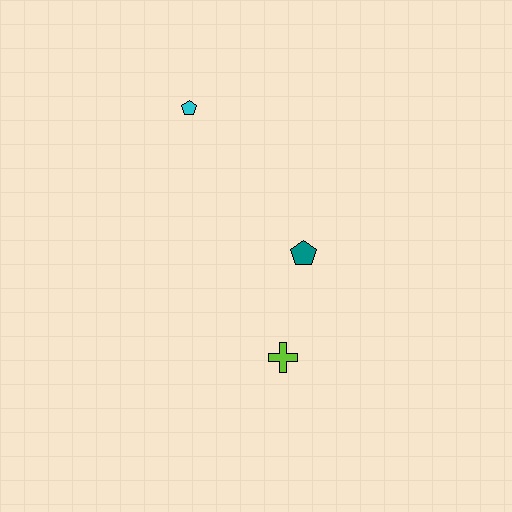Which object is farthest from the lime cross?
The cyan pentagon is farthest from the lime cross.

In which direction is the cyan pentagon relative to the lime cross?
The cyan pentagon is above the lime cross.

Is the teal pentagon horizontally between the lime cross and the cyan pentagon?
No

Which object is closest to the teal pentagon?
The lime cross is closest to the teal pentagon.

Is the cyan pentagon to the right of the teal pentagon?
No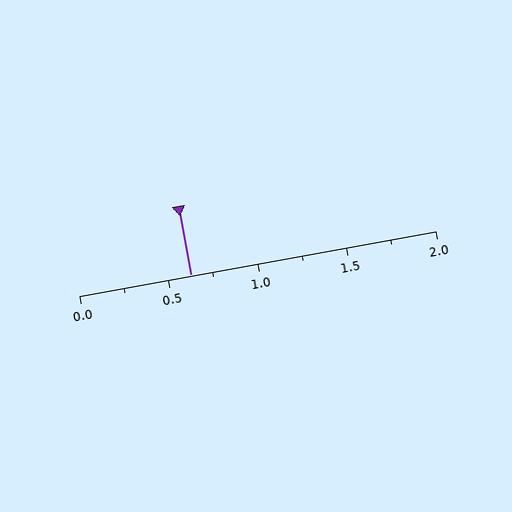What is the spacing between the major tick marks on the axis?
The major ticks are spaced 0.5 apart.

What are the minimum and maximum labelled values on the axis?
The axis runs from 0.0 to 2.0.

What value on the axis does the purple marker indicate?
The marker indicates approximately 0.62.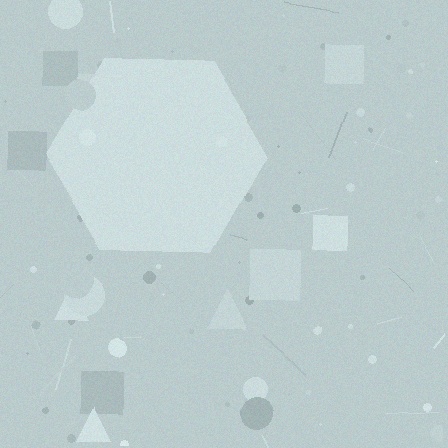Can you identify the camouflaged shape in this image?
The camouflaged shape is a hexagon.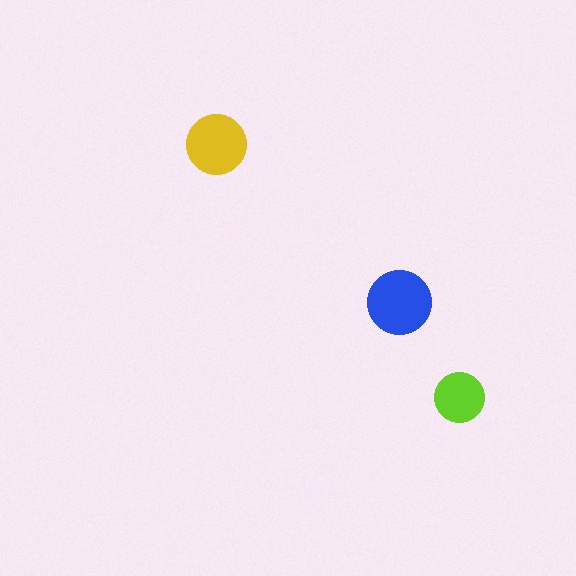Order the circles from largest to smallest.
the blue one, the yellow one, the lime one.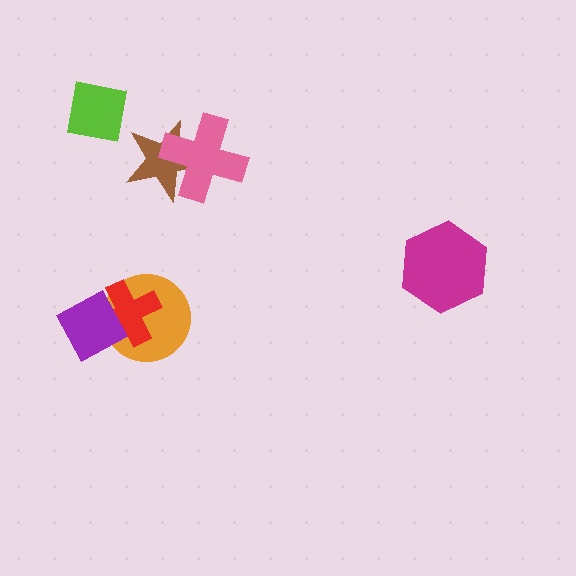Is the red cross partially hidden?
Yes, it is partially covered by another shape.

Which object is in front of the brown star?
The pink cross is in front of the brown star.